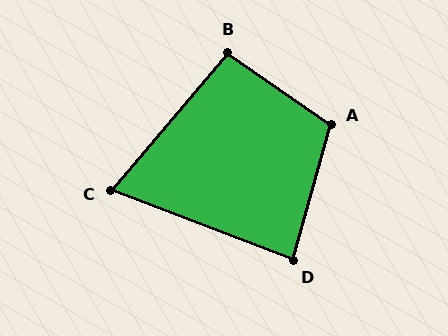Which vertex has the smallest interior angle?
C, at approximately 71 degrees.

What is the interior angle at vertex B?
Approximately 95 degrees (obtuse).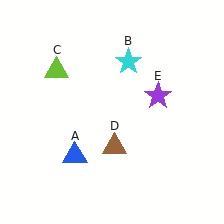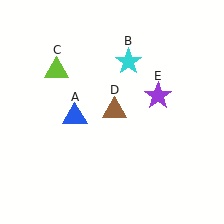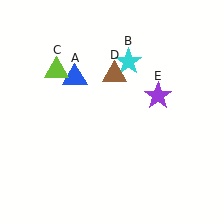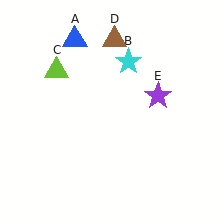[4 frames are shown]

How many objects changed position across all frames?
2 objects changed position: blue triangle (object A), brown triangle (object D).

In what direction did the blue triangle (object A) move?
The blue triangle (object A) moved up.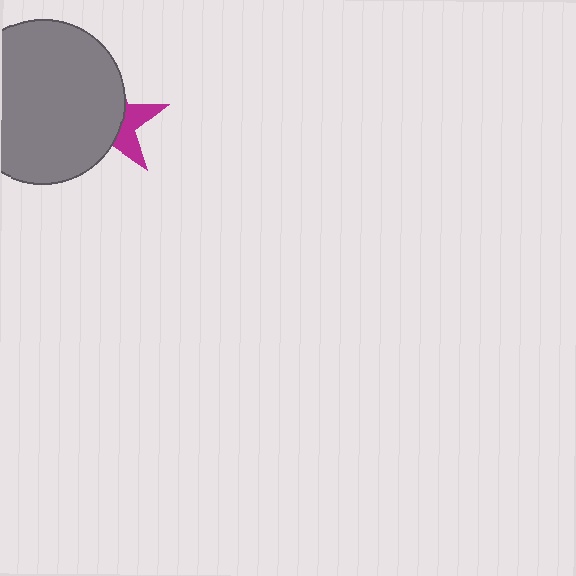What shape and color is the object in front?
The object in front is a gray circle.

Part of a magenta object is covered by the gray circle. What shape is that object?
It is a star.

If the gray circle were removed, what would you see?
You would see the complete magenta star.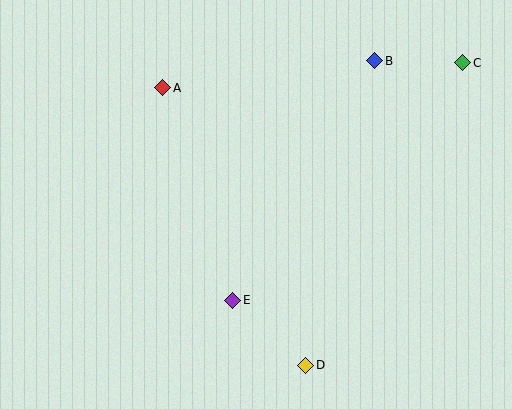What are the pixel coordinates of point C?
Point C is at (463, 63).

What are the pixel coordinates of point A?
Point A is at (163, 88).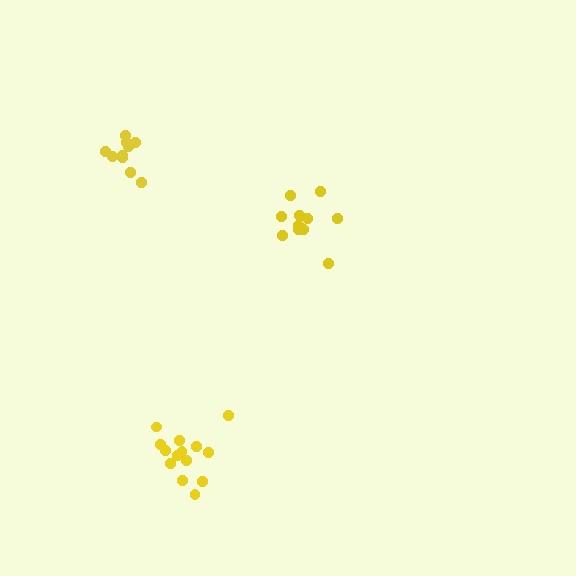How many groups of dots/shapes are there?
There are 3 groups.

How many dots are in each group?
Group 1: 14 dots, Group 2: 11 dots, Group 3: 10 dots (35 total).